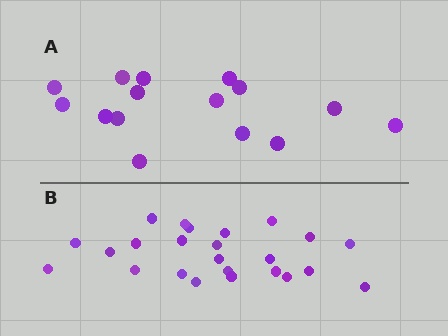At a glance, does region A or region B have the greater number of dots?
Region B (the bottom region) has more dots.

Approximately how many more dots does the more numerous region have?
Region B has roughly 8 or so more dots than region A.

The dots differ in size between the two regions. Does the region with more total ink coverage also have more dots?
No. Region A has more total ink coverage because its dots are larger, but region B actually contains more individual dots. Total area can be misleading — the number of items is what matters here.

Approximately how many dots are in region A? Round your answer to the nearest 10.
About 20 dots. (The exact count is 15, which rounds to 20.)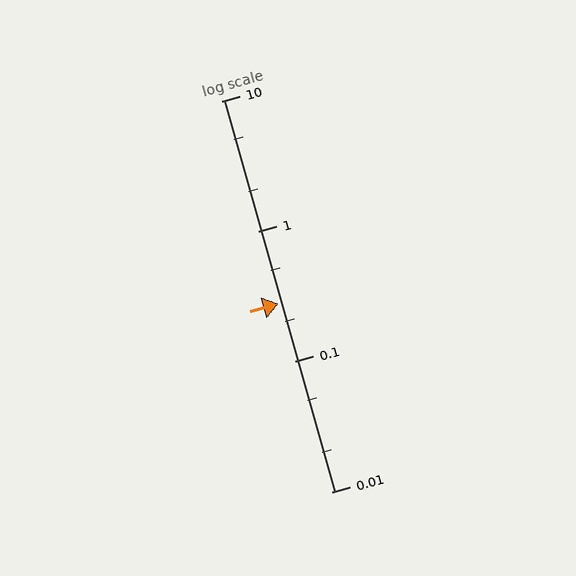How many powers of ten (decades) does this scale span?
The scale spans 3 decades, from 0.01 to 10.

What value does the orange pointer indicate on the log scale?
The pointer indicates approximately 0.28.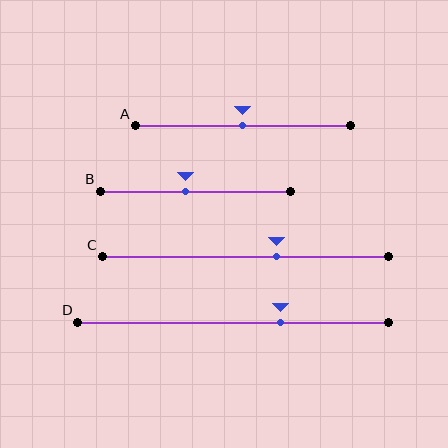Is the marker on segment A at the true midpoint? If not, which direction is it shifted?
Yes, the marker on segment A is at the true midpoint.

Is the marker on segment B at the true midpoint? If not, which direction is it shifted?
No, the marker on segment B is shifted to the left by about 5% of the segment length.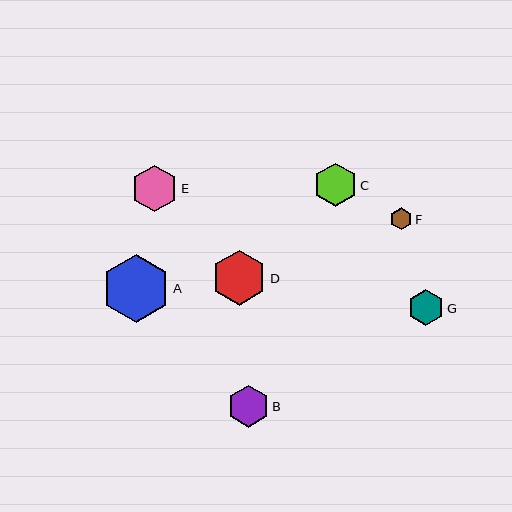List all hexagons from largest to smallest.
From largest to smallest: A, D, E, C, B, G, F.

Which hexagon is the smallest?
Hexagon F is the smallest with a size of approximately 22 pixels.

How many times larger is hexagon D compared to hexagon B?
Hexagon D is approximately 1.3 times the size of hexagon B.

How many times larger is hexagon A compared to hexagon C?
Hexagon A is approximately 1.6 times the size of hexagon C.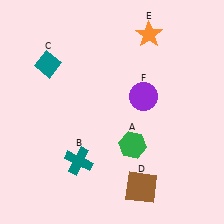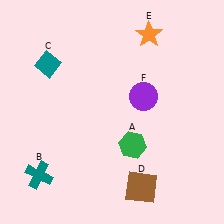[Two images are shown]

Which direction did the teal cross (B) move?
The teal cross (B) moved left.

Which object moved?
The teal cross (B) moved left.